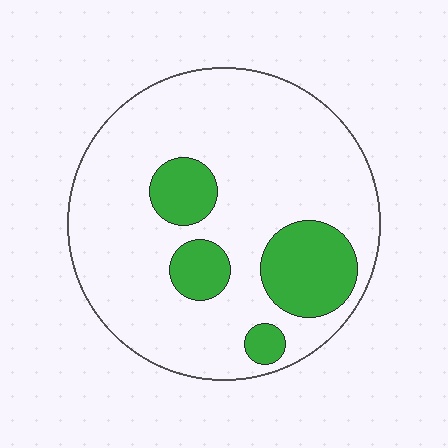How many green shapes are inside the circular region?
4.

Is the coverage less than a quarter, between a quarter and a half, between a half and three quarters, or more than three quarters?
Less than a quarter.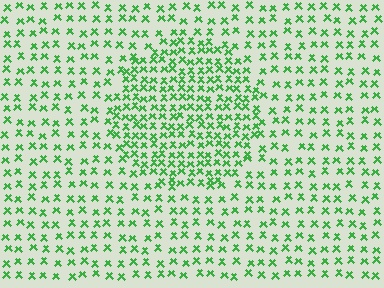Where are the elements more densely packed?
The elements are more densely packed inside the circle boundary.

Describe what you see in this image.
The image contains small green elements arranged at two different densities. A circle-shaped region is visible where the elements are more densely packed than the surrounding area.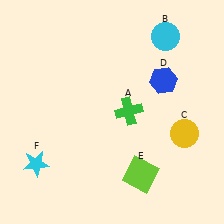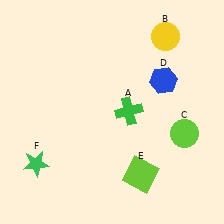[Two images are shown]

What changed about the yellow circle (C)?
In Image 1, C is yellow. In Image 2, it changed to lime.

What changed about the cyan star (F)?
In Image 1, F is cyan. In Image 2, it changed to green.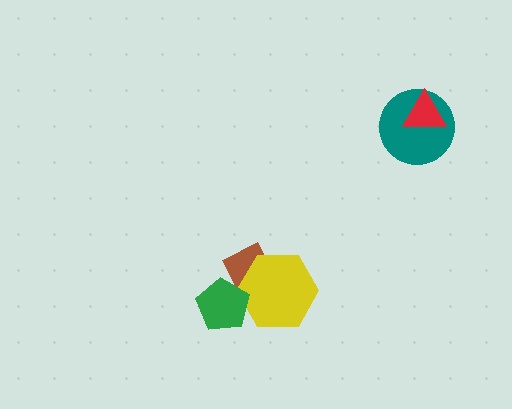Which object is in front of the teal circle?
The red triangle is in front of the teal circle.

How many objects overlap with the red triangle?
1 object overlaps with the red triangle.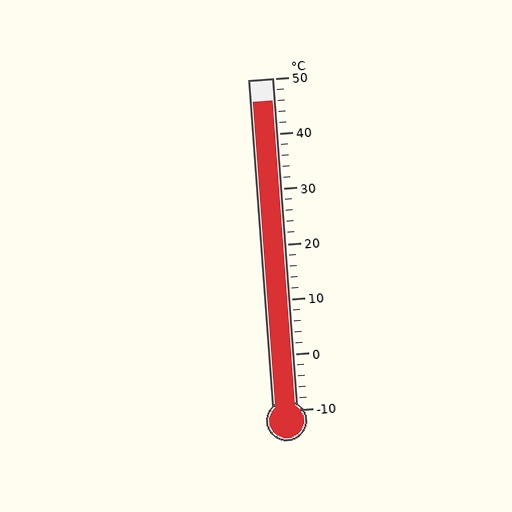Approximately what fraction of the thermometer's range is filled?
The thermometer is filled to approximately 95% of its range.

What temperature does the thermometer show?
The thermometer shows approximately 46°C.